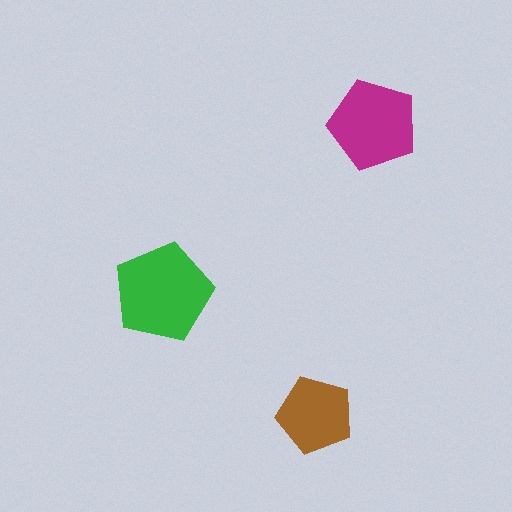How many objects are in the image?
There are 3 objects in the image.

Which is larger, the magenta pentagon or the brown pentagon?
The magenta one.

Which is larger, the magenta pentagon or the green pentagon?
The green one.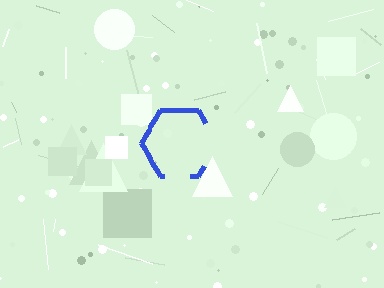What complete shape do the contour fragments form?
The contour fragments form a hexagon.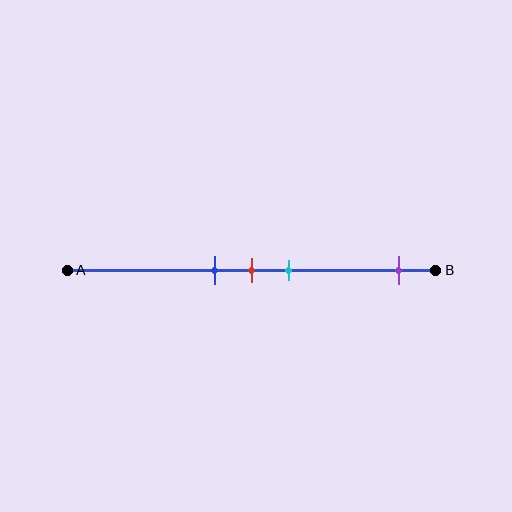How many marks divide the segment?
There are 4 marks dividing the segment.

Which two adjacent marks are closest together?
The blue and red marks are the closest adjacent pair.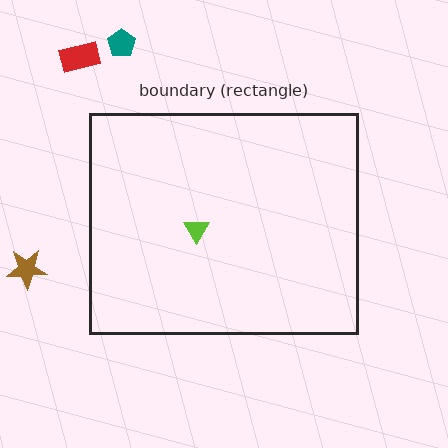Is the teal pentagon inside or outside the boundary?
Outside.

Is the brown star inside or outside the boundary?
Outside.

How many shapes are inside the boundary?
1 inside, 3 outside.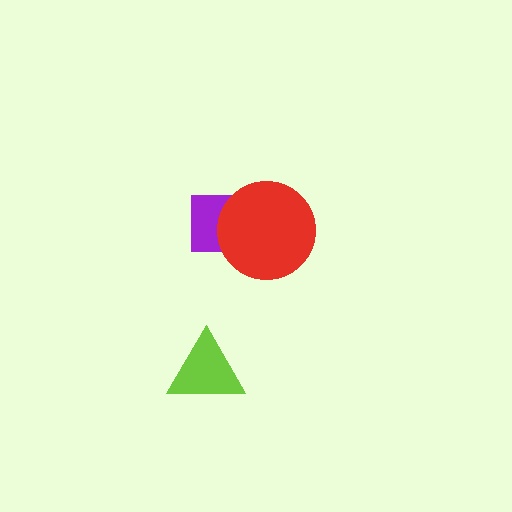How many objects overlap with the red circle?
1 object overlaps with the red circle.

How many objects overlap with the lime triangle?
0 objects overlap with the lime triangle.